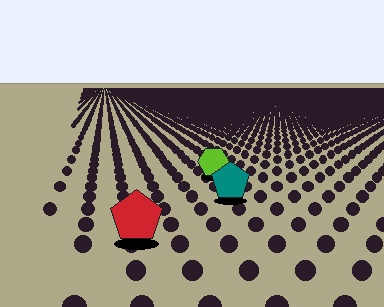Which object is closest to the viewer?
The red pentagon is closest. The texture marks near it are larger and more spread out.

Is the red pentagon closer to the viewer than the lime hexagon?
Yes. The red pentagon is closer — you can tell from the texture gradient: the ground texture is coarser near it.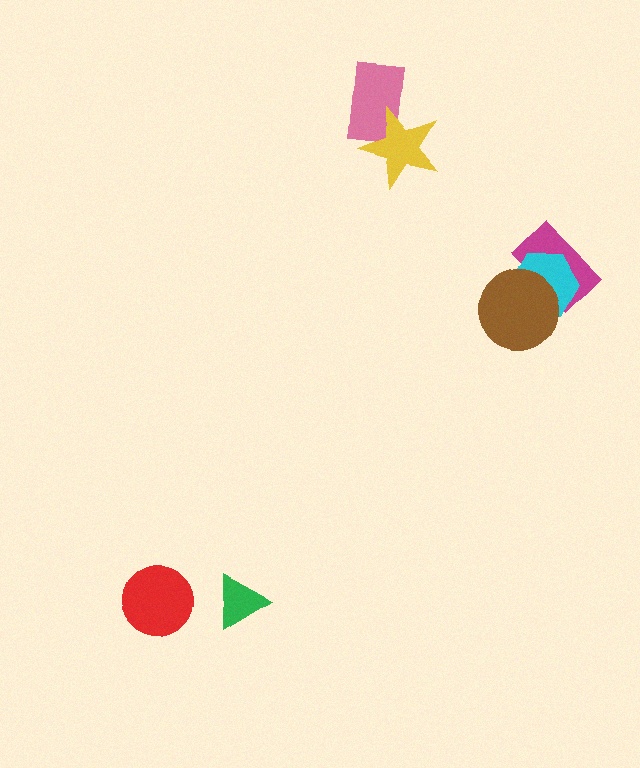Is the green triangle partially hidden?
No, no other shape covers it.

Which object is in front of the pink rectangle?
The yellow star is in front of the pink rectangle.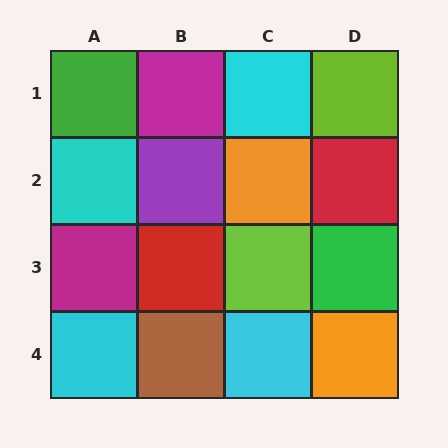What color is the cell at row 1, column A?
Green.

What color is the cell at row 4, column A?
Cyan.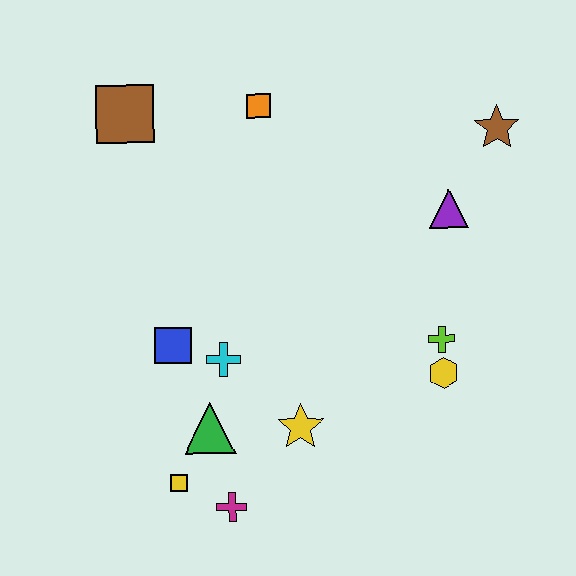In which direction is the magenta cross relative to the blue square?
The magenta cross is below the blue square.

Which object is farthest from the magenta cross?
The brown star is farthest from the magenta cross.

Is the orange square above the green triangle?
Yes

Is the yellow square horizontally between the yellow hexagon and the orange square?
No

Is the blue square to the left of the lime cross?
Yes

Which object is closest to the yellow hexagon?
The lime cross is closest to the yellow hexagon.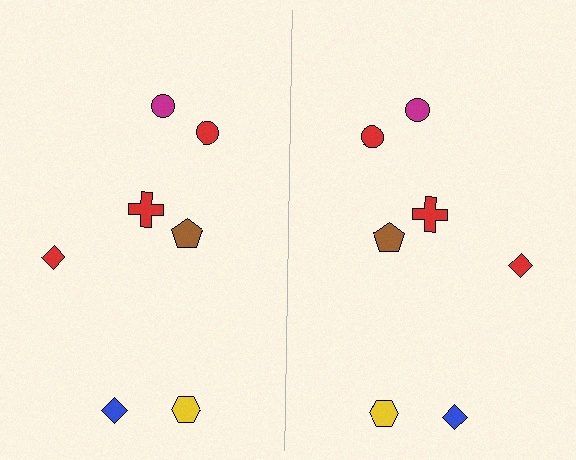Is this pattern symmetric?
Yes, this pattern has bilateral (reflection) symmetry.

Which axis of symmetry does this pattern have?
The pattern has a vertical axis of symmetry running through the center of the image.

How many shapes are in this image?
There are 14 shapes in this image.